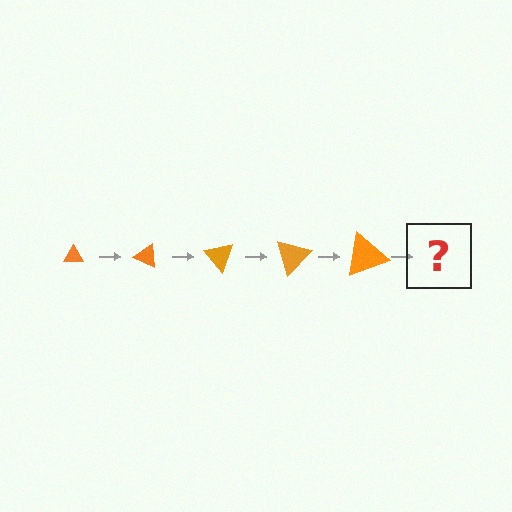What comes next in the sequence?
The next element should be a triangle, larger than the previous one and rotated 125 degrees from the start.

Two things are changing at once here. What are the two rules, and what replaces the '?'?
The two rules are that the triangle grows larger each step and it rotates 25 degrees each step. The '?' should be a triangle, larger than the previous one and rotated 125 degrees from the start.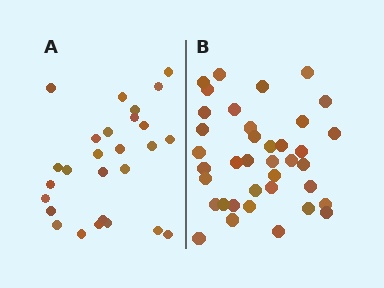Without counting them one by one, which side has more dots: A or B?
Region B (the right region) has more dots.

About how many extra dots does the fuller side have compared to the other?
Region B has roughly 12 or so more dots than region A.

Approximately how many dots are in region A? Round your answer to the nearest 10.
About 30 dots. (The exact count is 27, which rounds to 30.)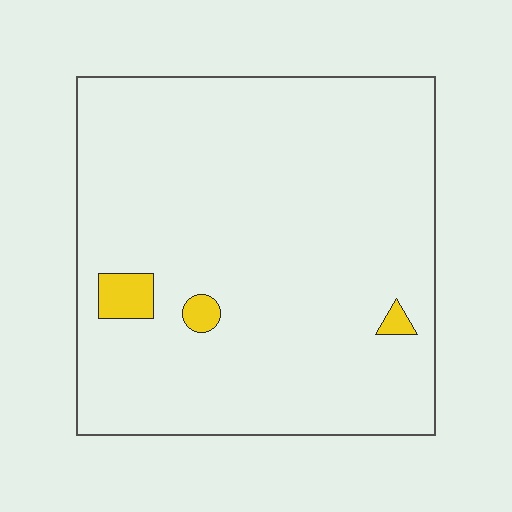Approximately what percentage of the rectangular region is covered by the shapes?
Approximately 5%.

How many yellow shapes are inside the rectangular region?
3.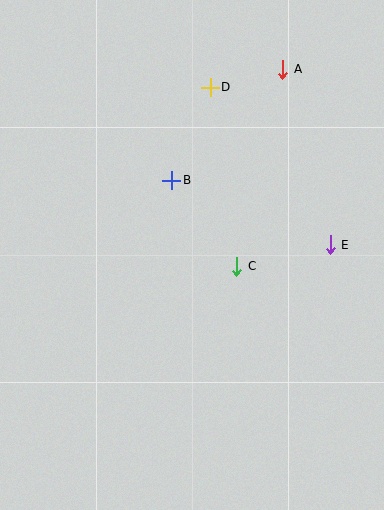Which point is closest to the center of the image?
Point C at (237, 266) is closest to the center.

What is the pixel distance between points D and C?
The distance between D and C is 181 pixels.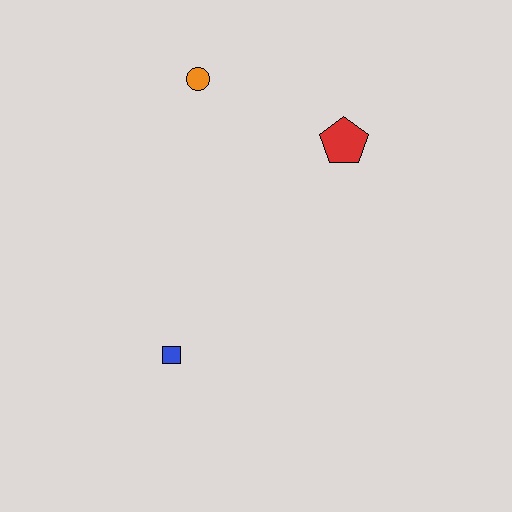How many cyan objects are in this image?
There are no cyan objects.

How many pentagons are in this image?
There is 1 pentagon.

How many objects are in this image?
There are 3 objects.